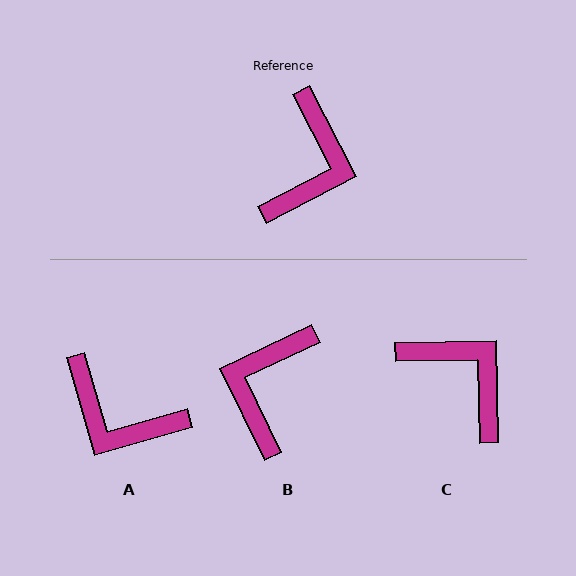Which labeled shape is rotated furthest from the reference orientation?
B, about 178 degrees away.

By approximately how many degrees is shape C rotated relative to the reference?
Approximately 64 degrees counter-clockwise.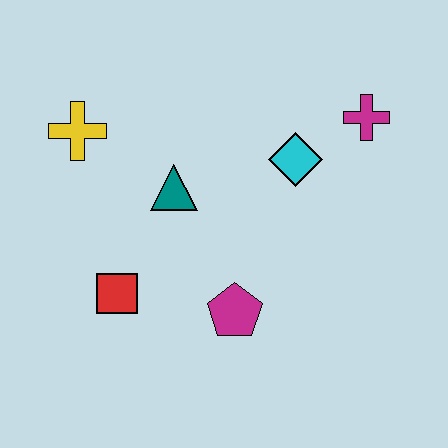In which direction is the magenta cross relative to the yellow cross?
The magenta cross is to the right of the yellow cross.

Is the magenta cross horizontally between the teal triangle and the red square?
No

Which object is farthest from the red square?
The magenta cross is farthest from the red square.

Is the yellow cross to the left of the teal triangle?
Yes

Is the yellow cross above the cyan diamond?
Yes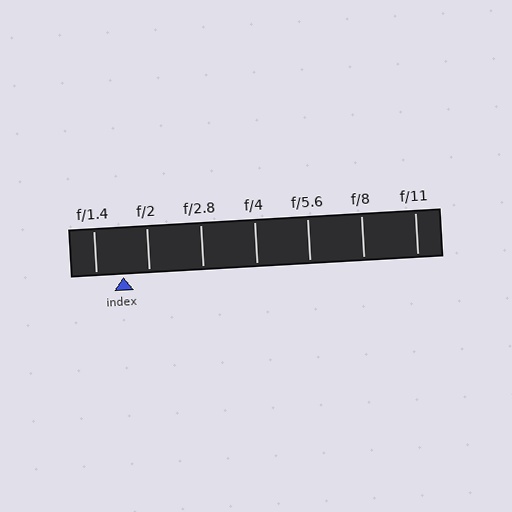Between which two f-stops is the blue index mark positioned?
The index mark is between f/1.4 and f/2.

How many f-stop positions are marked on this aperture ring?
There are 7 f-stop positions marked.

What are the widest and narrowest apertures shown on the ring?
The widest aperture shown is f/1.4 and the narrowest is f/11.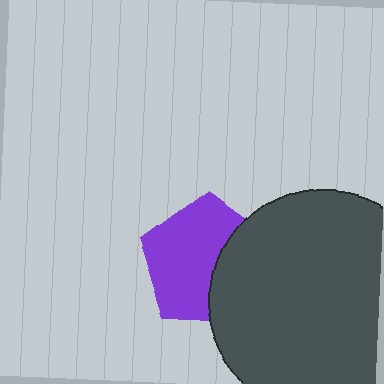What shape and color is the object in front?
The object in front is a dark gray circle.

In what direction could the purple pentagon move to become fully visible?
The purple pentagon could move left. That would shift it out from behind the dark gray circle entirely.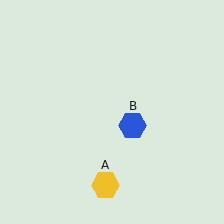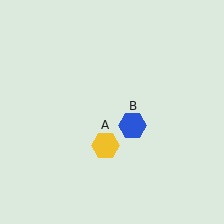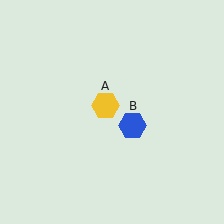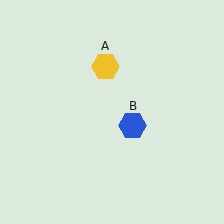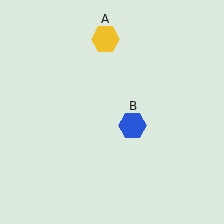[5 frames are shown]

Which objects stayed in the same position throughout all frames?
Blue hexagon (object B) remained stationary.